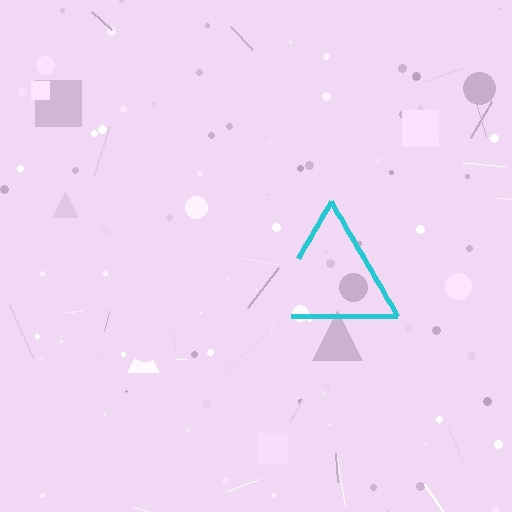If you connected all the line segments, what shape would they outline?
They would outline a triangle.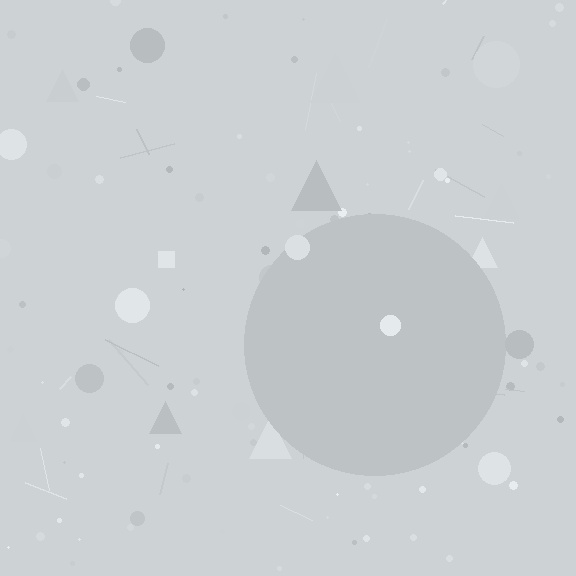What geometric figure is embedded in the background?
A circle is embedded in the background.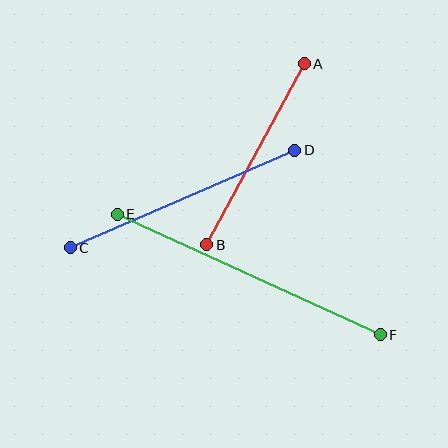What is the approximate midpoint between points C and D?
The midpoint is at approximately (182, 199) pixels.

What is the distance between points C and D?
The distance is approximately 245 pixels.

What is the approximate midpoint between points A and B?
The midpoint is at approximately (255, 154) pixels.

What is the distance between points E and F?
The distance is approximately 289 pixels.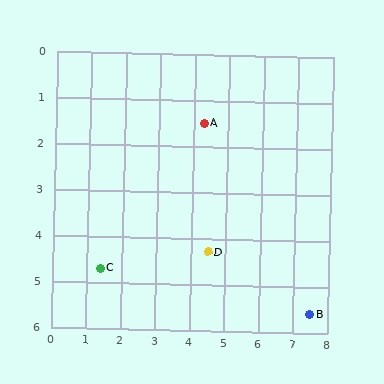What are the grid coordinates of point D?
Point D is at approximately (4.5, 4.3).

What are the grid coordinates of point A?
Point A is at approximately (4.3, 1.5).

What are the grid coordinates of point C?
Point C is at approximately (1.4, 4.7).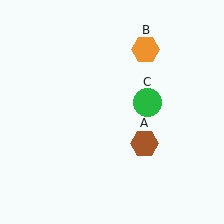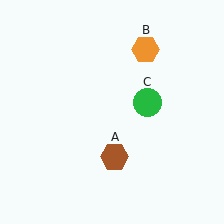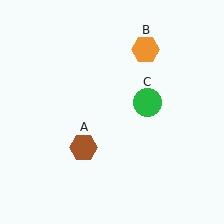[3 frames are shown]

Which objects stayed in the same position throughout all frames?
Orange hexagon (object B) and green circle (object C) remained stationary.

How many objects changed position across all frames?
1 object changed position: brown hexagon (object A).